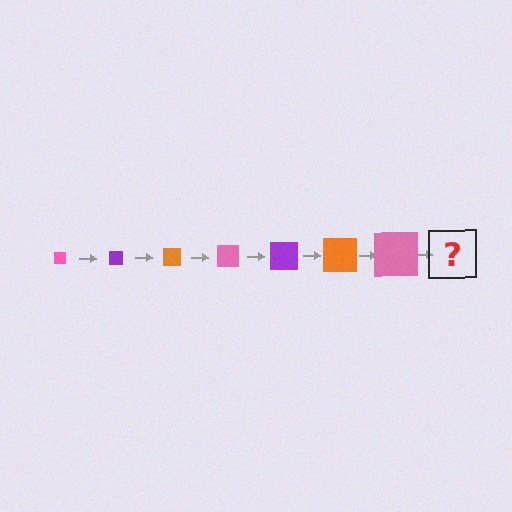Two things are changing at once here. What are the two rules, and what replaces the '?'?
The two rules are that the square grows larger each step and the color cycles through pink, purple, and orange. The '?' should be a purple square, larger than the previous one.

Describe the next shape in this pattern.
It should be a purple square, larger than the previous one.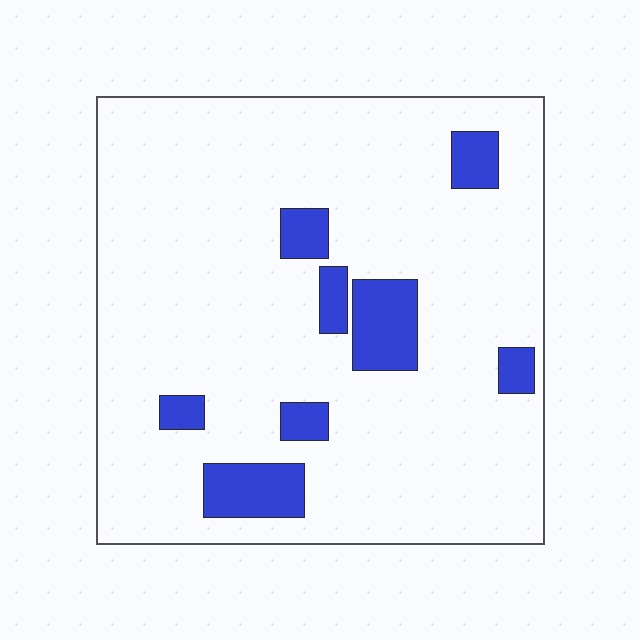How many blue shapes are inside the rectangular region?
8.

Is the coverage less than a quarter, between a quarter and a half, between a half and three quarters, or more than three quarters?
Less than a quarter.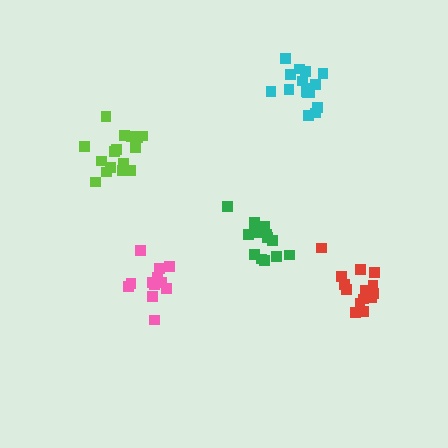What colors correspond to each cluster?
The clusters are colored: cyan, pink, red, lime, green.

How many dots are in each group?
Group 1: 16 dots, Group 2: 13 dots, Group 3: 16 dots, Group 4: 17 dots, Group 5: 14 dots (76 total).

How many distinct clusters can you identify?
There are 5 distinct clusters.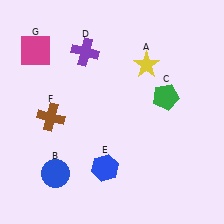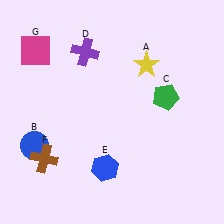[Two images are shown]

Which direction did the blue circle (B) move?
The blue circle (B) moved up.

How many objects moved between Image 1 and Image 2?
2 objects moved between the two images.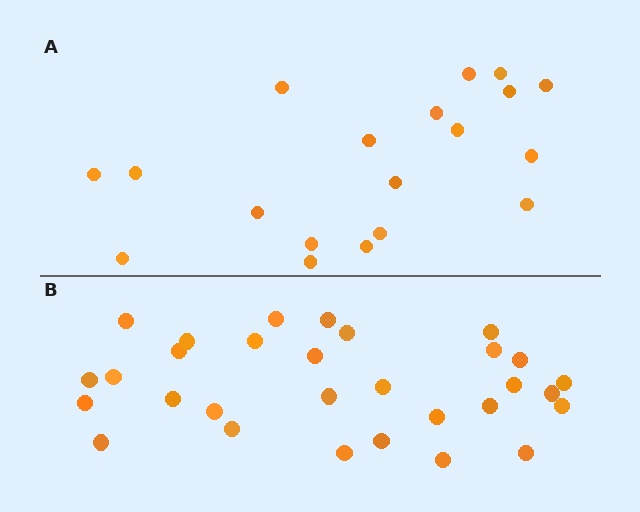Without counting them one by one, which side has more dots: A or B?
Region B (the bottom region) has more dots.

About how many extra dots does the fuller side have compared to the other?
Region B has roughly 12 or so more dots than region A.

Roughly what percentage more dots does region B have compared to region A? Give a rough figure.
About 60% more.